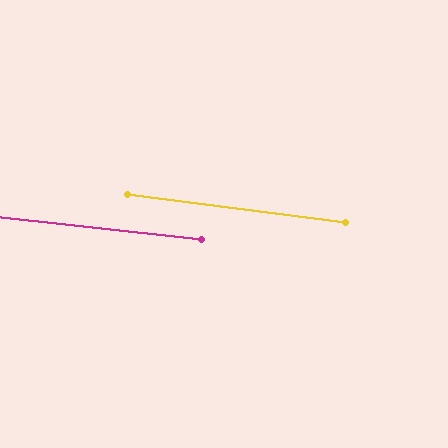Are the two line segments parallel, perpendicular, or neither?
Parallel — their directions differ by only 1.3°.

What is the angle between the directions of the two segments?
Approximately 1 degree.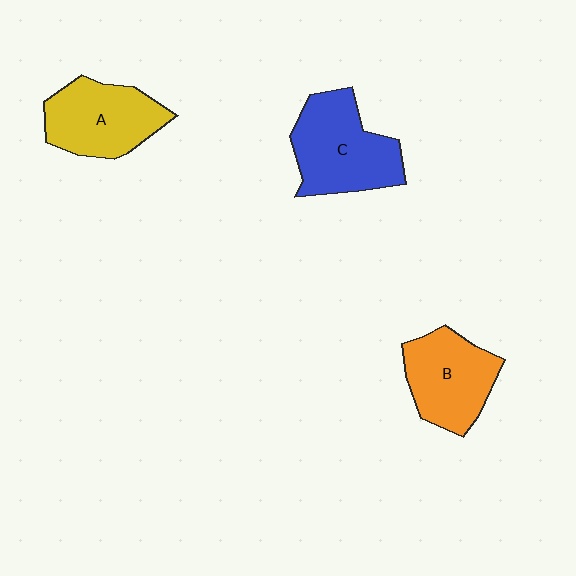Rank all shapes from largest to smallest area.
From largest to smallest: C (blue), A (yellow), B (orange).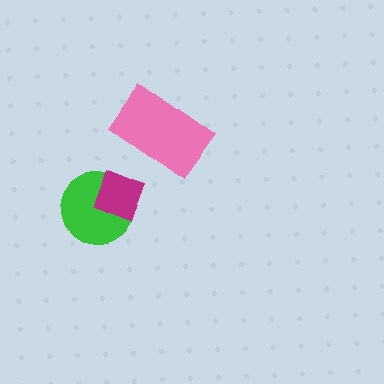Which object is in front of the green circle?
The magenta diamond is in front of the green circle.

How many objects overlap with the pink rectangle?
0 objects overlap with the pink rectangle.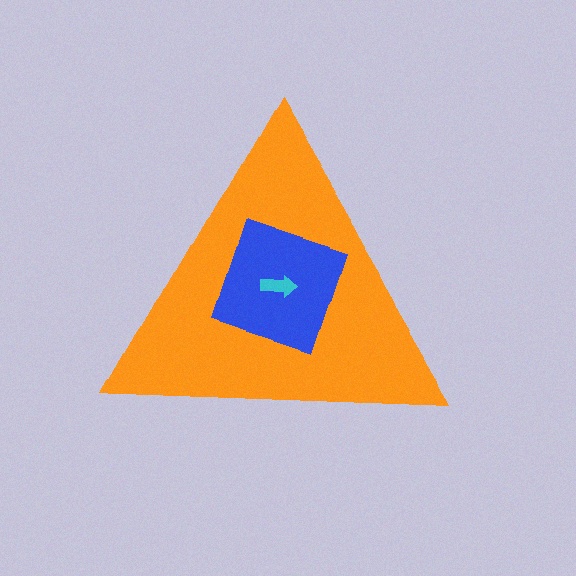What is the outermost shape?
The orange triangle.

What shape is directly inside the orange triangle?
The blue diamond.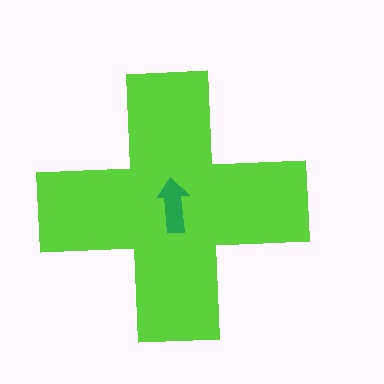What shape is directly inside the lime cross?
The green arrow.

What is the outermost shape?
The lime cross.